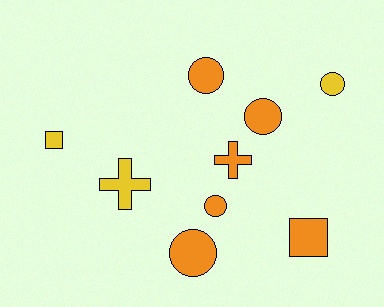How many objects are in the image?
There are 9 objects.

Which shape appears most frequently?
Circle, with 5 objects.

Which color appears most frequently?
Orange, with 6 objects.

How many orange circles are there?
There are 4 orange circles.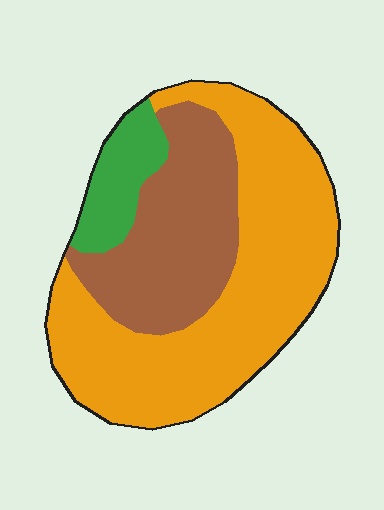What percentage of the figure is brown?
Brown takes up between a quarter and a half of the figure.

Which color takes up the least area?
Green, at roughly 10%.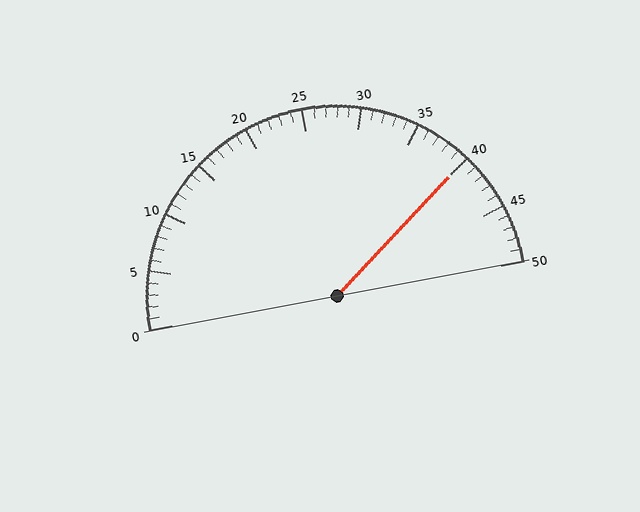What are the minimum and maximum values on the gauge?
The gauge ranges from 0 to 50.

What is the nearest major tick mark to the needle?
The nearest major tick mark is 40.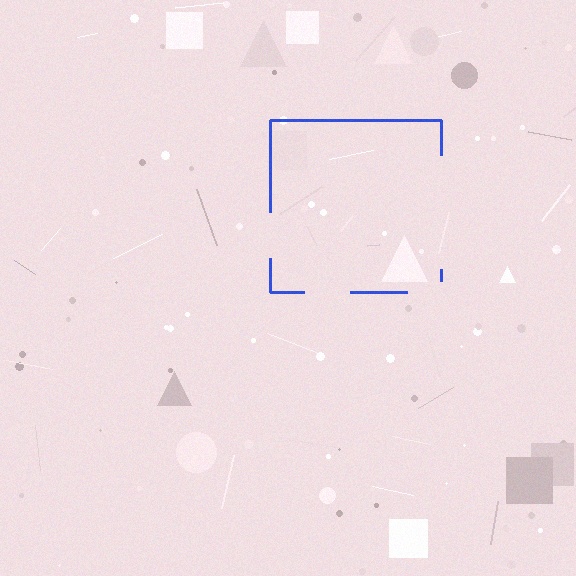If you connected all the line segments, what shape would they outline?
They would outline a square.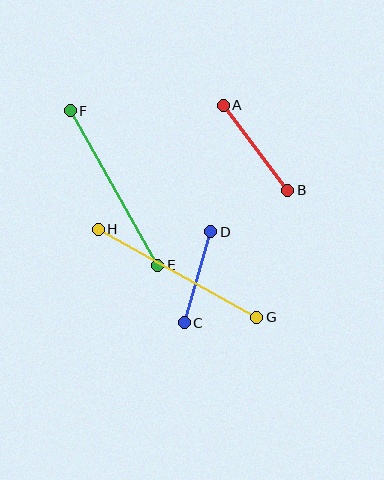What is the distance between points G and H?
The distance is approximately 181 pixels.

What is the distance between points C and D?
The distance is approximately 95 pixels.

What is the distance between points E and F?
The distance is approximately 178 pixels.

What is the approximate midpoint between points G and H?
The midpoint is at approximately (178, 273) pixels.